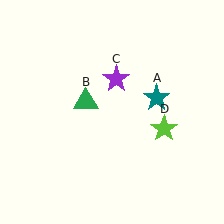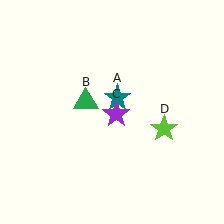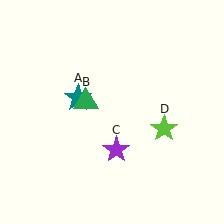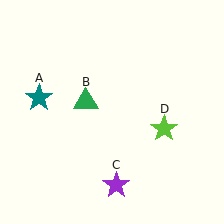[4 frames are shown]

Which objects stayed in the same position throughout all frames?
Green triangle (object B) and lime star (object D) remained stationary.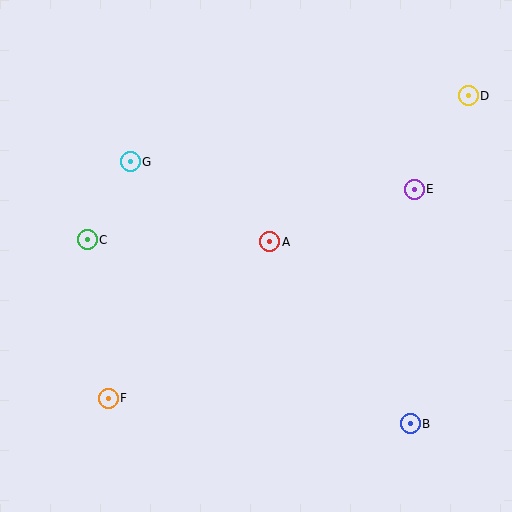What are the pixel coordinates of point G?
Point G is at (130, 162).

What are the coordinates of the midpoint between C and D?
The midpoint between C and D is at (278, 168).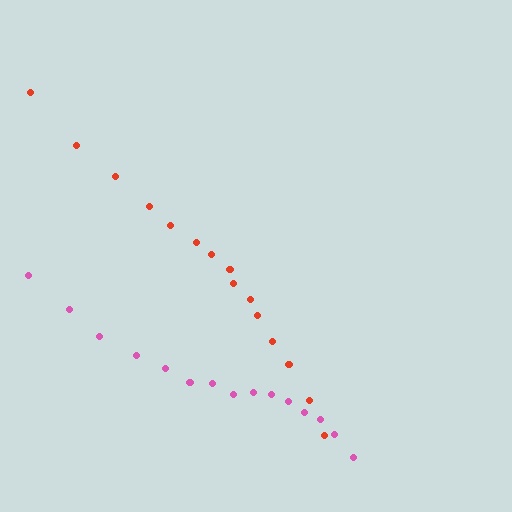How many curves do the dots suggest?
There are 2 distinct paths.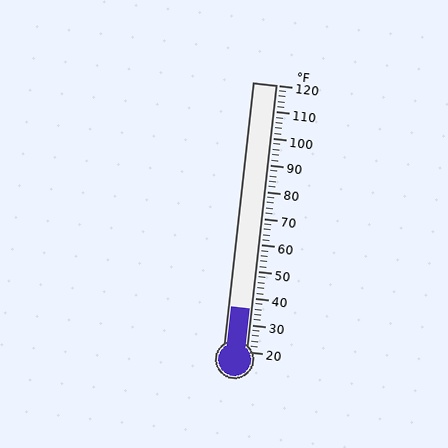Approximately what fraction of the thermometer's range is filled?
The thermometer is filled to approximately 15% of its range.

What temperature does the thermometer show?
The thermometer shows approximately 36°F.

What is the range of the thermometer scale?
The thermometer scale ranges from 20°F to 120°F.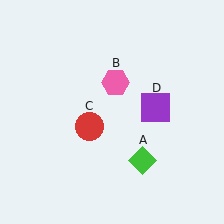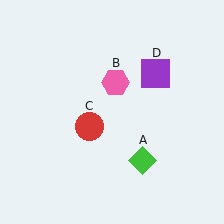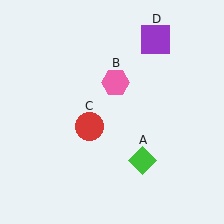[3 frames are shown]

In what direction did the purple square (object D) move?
The purple square (object D) moved up.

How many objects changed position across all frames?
1 object changed position: purple square (object D).